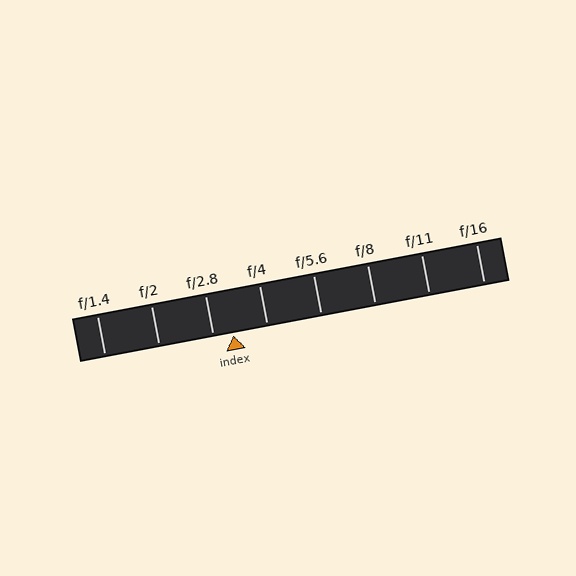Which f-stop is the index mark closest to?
The index mark is closest to f/2.8.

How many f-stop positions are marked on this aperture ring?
There are 8 f-stop positions marked.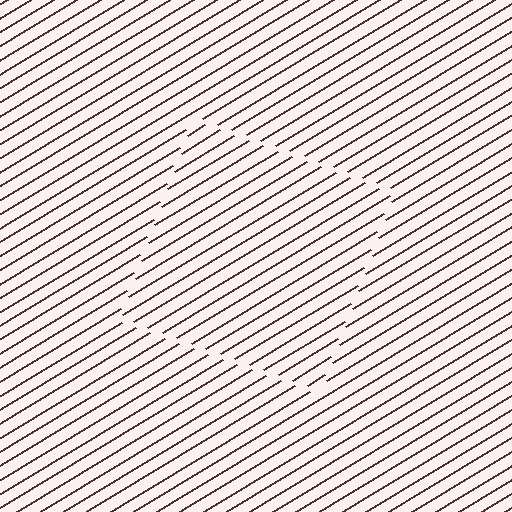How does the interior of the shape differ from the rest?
The interior of the shape contains the same grating, shifted by half a period — the contour is defined by the phase discontinuity where line-ends from the inner and outer gratings abut.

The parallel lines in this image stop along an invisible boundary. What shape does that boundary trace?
An illusory square. The interior of the shape contains the same grating, shifted by half a period — the contour is defined by the phase discontinuity where line-ends from the inner and outer gratings abut.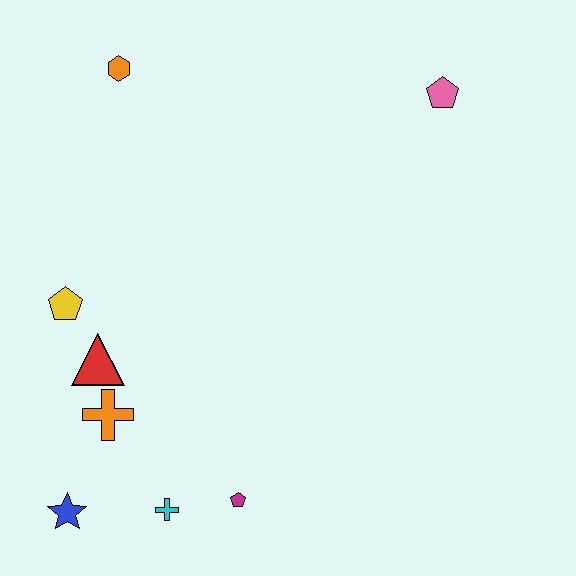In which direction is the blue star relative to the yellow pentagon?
The blue star is below the yellow pentagon.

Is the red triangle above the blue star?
Yes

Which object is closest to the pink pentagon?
The orange hexagon is closest to the pink pentagon.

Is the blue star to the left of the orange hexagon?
Yes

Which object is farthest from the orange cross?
The pink pentagon is farthest from the orange cross.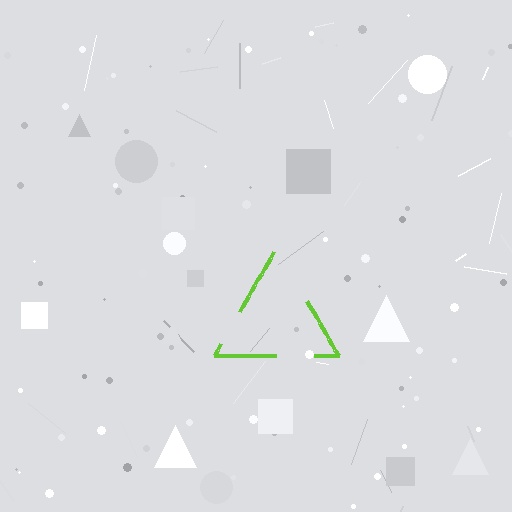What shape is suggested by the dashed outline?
The dashed outline suggests a triangle.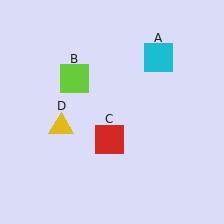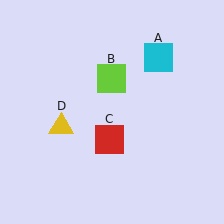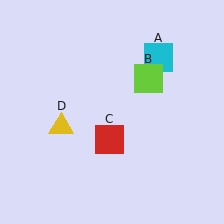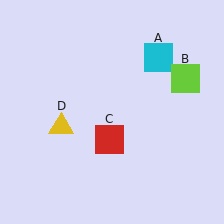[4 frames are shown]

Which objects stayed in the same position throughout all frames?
Cyan square (object A) and red square (object C) and yellow triangle (object D) remained stationary.